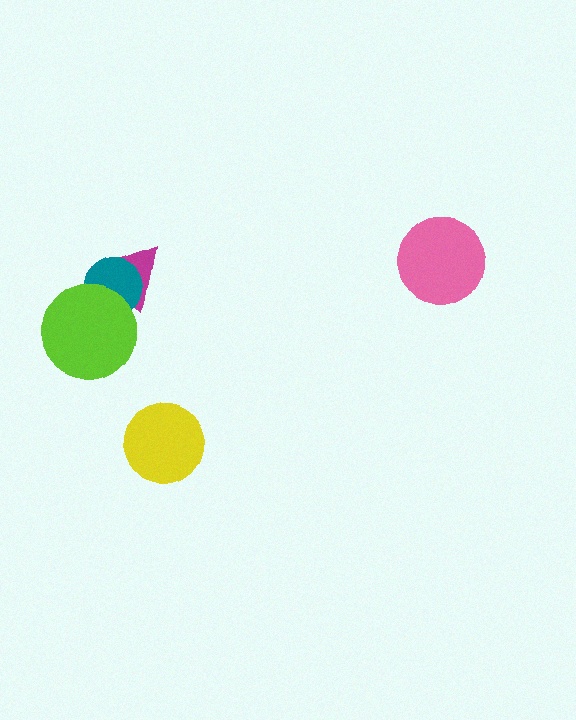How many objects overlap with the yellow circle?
0 objects overlap with the yellow circle.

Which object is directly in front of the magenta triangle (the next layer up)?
The teal circle is directly in front of the magenta triangle.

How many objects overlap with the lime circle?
2 objects overlap with the lime circle.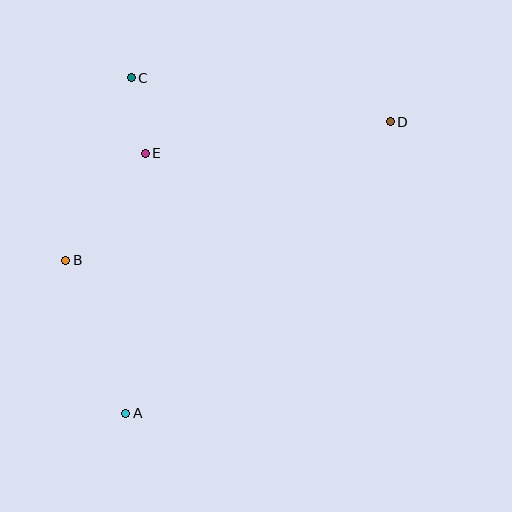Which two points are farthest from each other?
Points A and D are farthest from each other.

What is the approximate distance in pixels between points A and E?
The distance between A and E is approximately 261 pixels.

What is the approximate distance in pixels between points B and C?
The distance between B and C is approximately 194 pixels.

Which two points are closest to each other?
Points C and E are closest to each other.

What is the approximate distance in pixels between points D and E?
The distance between D and E is approximately 247 pixels.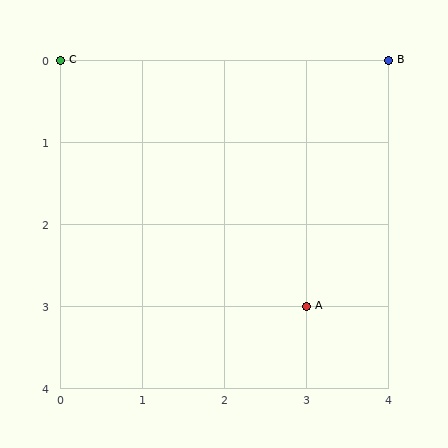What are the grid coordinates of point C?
Point C is at grid coordinates (0, 0).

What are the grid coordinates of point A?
Point A is at grid coordinates (3, 3).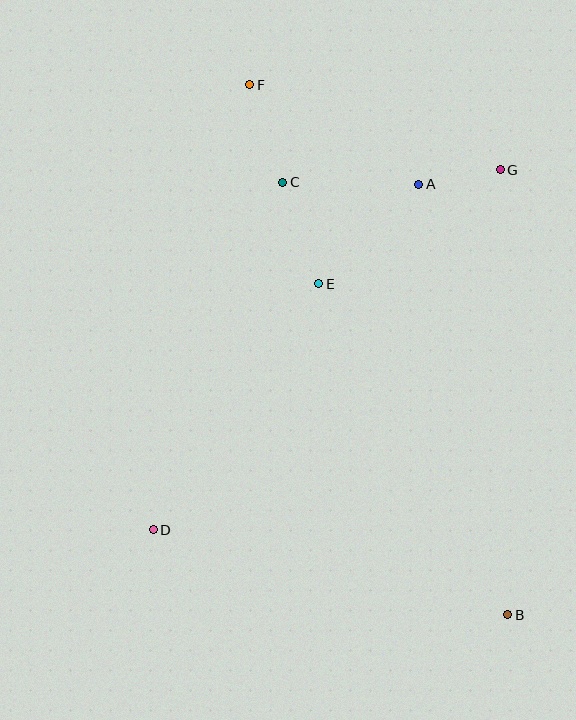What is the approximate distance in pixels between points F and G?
The distance between F and G is approximately 264 pixels.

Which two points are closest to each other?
Points A and G are closest to each other.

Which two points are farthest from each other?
Points B and F are farthest from each other.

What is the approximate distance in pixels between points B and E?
The distance between B and E is approximately 381 pixels.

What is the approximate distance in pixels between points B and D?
The distance between B and D is approximately 365 pixels.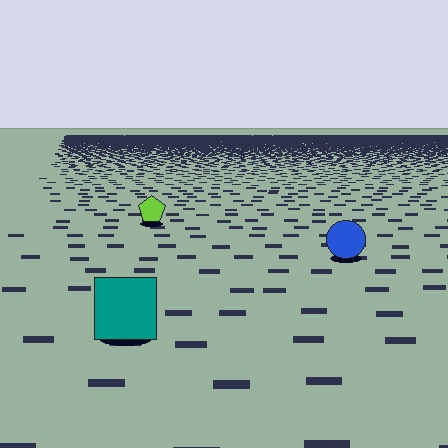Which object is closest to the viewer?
The teal square is closest. The texture marks near it are larger and more spread out.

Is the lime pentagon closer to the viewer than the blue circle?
No. The blue circle is closer — you can tell from the texture gradient: the ground texture is coarser near it.